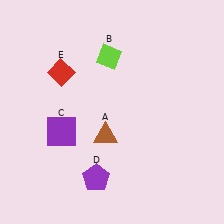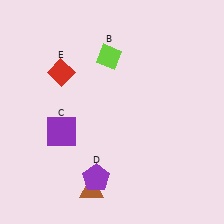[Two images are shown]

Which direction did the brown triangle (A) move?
The brown triangle (A) moved down.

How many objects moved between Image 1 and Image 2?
1 object moved between the two images.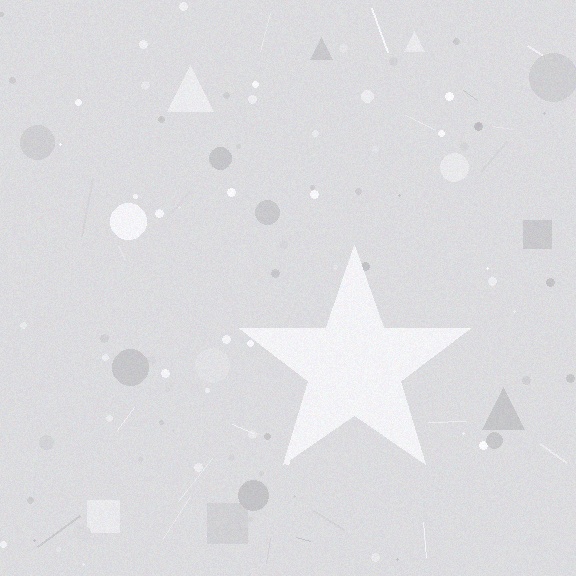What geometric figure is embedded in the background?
A star is embedded in the background.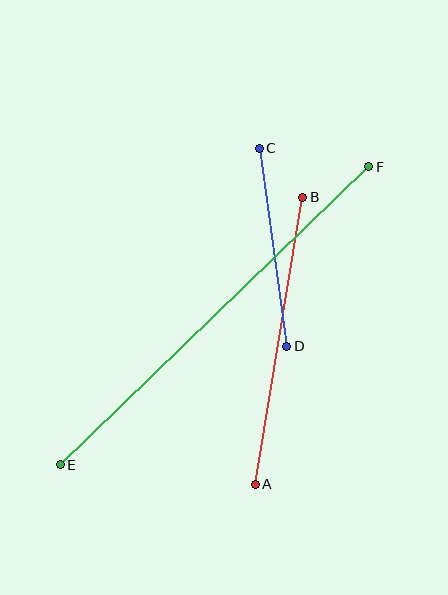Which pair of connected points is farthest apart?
Points E and F are farthest apart.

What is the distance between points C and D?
The distance is approximately 200 pixels.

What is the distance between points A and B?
The distance is approximately 291 pixels.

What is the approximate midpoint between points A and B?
The midpoint is at approximately (279, 341) pixels.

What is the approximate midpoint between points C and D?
The midpoint is at approximately (273, 247) pixels.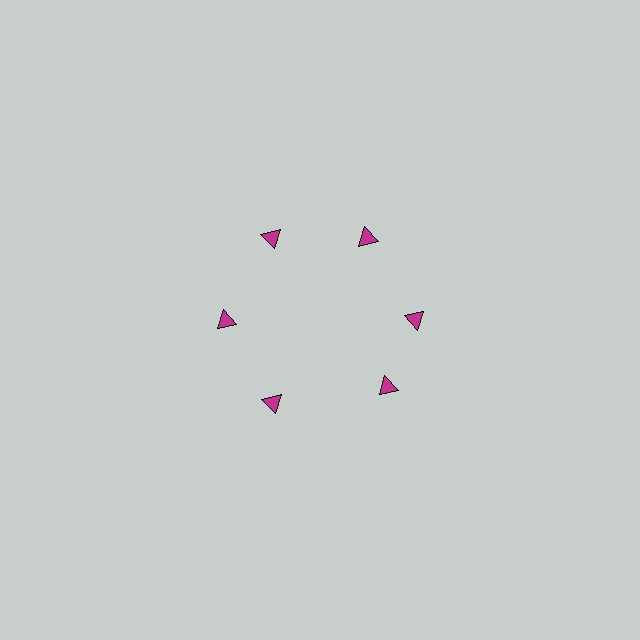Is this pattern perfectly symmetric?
No. The 6 magenta triangles are arranged in a ring, but one element near the 5 o'clock position is rotated out of alignment along the ring, breaking the 6-fold rotational symmetry.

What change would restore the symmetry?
The symmetry would be restored by rotating it back into even spacing with its neighbors so that all 6 triangles sit at equal angles and equal distance from the center.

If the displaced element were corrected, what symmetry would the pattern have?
It would have 6-fold rotational symmetry — the pattern would map onto itself every 60 degrees.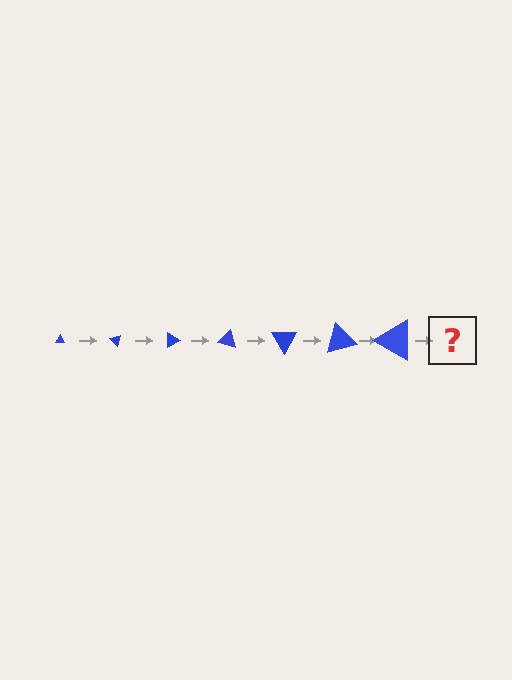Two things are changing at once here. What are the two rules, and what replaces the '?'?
The two rules are that the triangle grows larger each step and it rotates 45 degrees each step. The '?' should be a triangle, larger than the previous one and rotated 315 degrees from the start.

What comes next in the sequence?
The next element should be a triangle, larger than the previous one and rotated 315 degrees from the start.